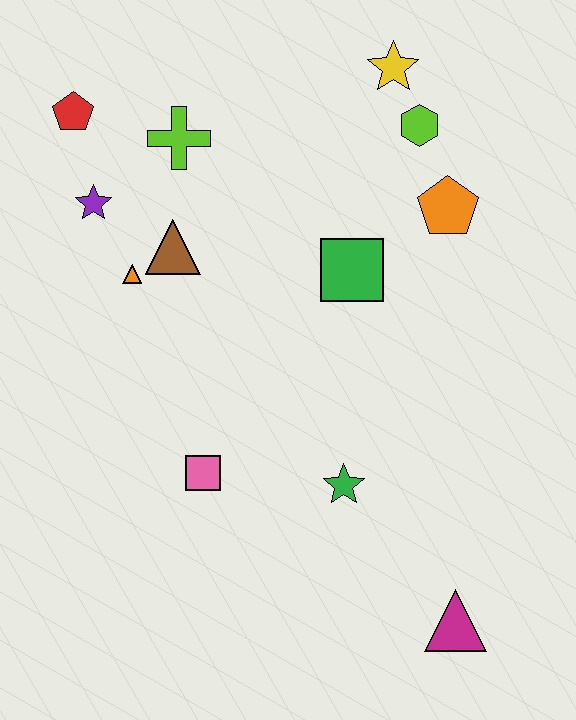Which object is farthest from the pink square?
The yellow star is farthest from the pink square.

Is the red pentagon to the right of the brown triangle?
No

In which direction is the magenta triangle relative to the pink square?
The magenta triangle is to the right of the pink square.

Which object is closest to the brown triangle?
The orange triangle is closest to the brown triangle.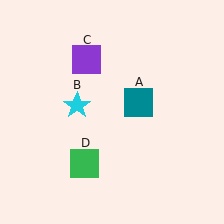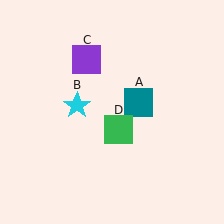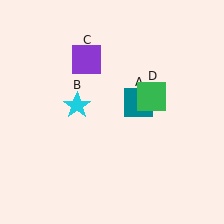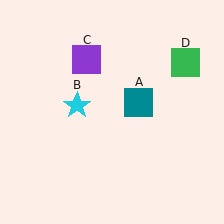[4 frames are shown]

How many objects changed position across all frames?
1 object changed position: green square (object D).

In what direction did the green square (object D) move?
The green square (object D) moved up and to the right.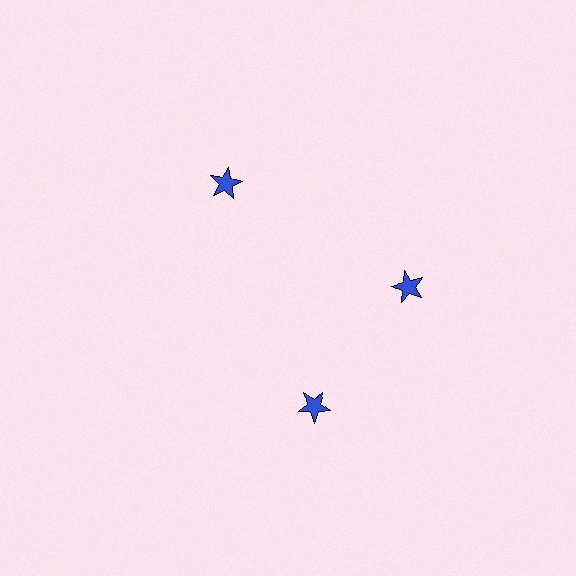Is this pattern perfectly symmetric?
No. The 3 blue stars are arranged in a ring, but one element near the 7 o'clock position is rotated out of alignment along the ring, breaking the 3-fold rotational symmetry.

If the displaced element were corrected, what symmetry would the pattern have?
It would have 3-fold rotational symmetry — the pattern would map onto itself every 120 degrees.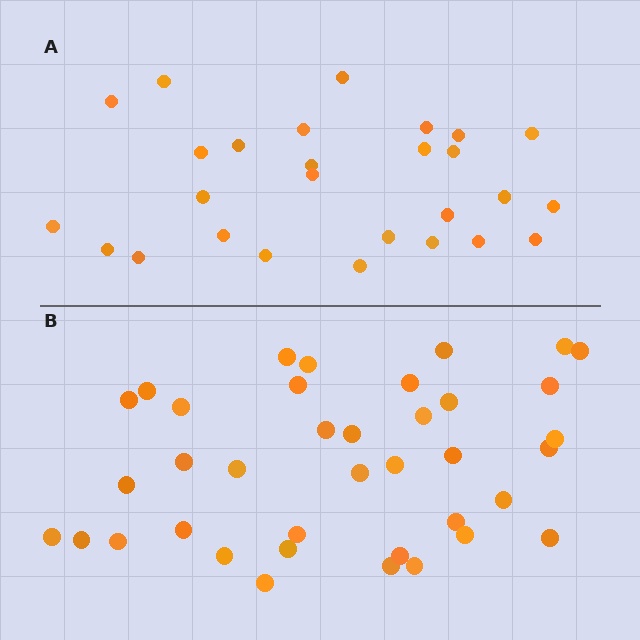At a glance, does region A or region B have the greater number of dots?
Region B (the bottom region) has more dots.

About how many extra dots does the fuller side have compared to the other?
Region B has roughly 12 or so more dots than region A.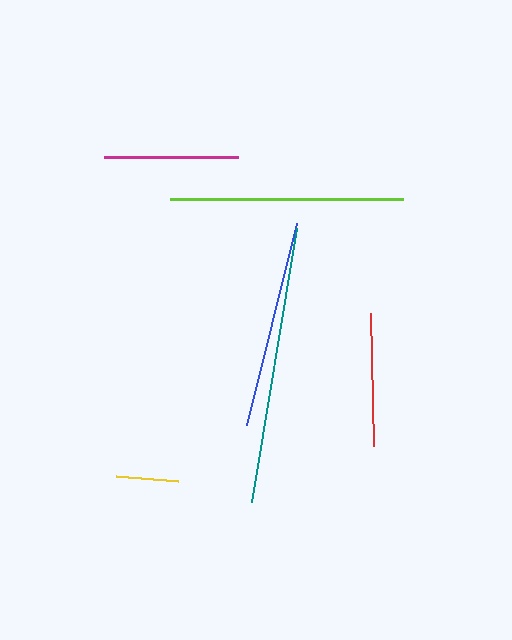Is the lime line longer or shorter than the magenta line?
The lime line is longer than the magenta line.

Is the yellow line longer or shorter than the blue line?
The blue line is longer than the yellow line.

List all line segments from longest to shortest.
From longest to shortest: teal, lime, blue, magenta, red, yellow.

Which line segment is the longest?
The teal line is the longest at approximately 277 pixels.